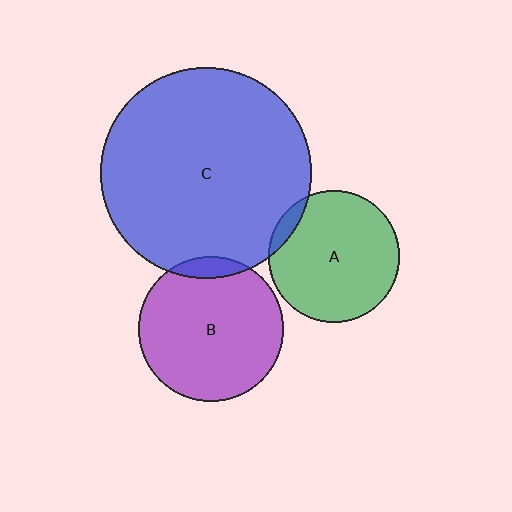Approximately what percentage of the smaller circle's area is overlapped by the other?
Approximately 5%.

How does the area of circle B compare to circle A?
Approximately 1.2 times.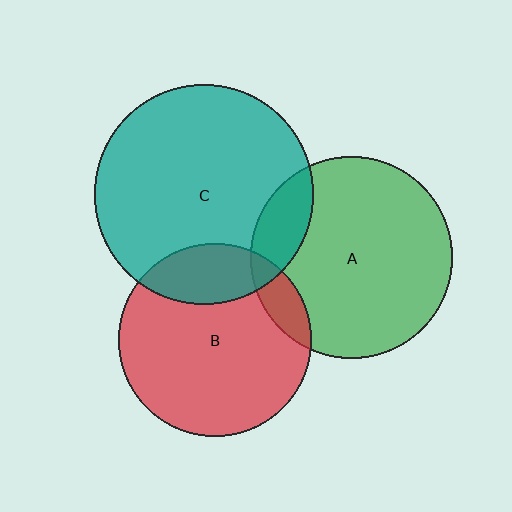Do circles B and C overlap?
Yes.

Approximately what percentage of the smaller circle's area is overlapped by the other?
Approximately 20%.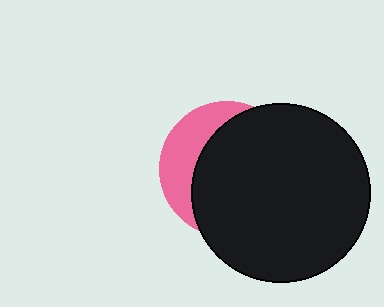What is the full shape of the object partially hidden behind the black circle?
The partially hidden object is a pink circle.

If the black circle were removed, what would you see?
You would see the complete pink circle.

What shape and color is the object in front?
The object in front is a black circle.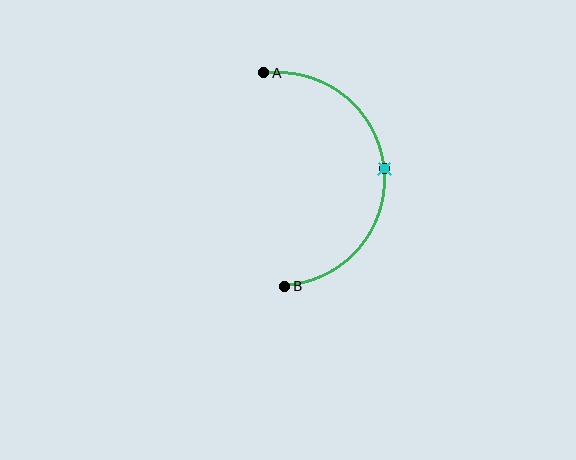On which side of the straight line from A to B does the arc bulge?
The arc bulges to the right of the straight line connecting A and B.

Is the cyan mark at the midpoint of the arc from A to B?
Yes. The cyan mark lies on the arc at equal arc-length from both A and B — it is the arc midpoint.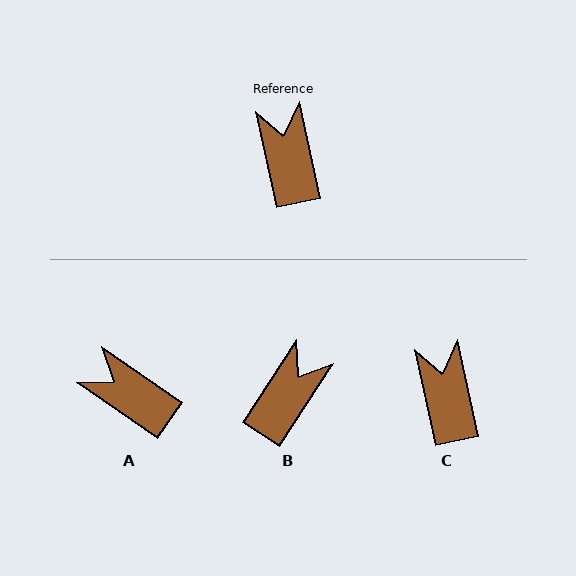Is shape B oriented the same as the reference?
No, it is off by about 45 degrees.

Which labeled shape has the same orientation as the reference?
C.